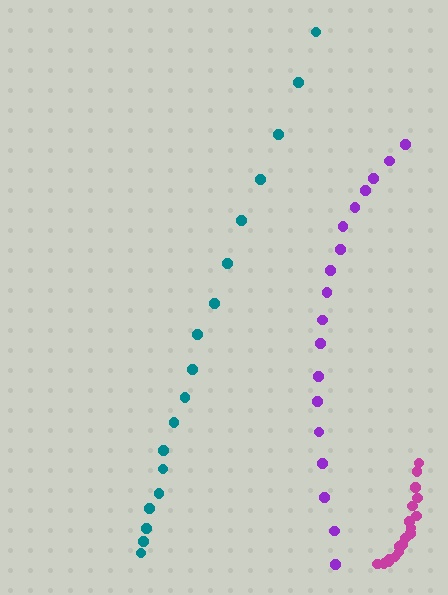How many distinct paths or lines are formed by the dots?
There are 3 distinct paths.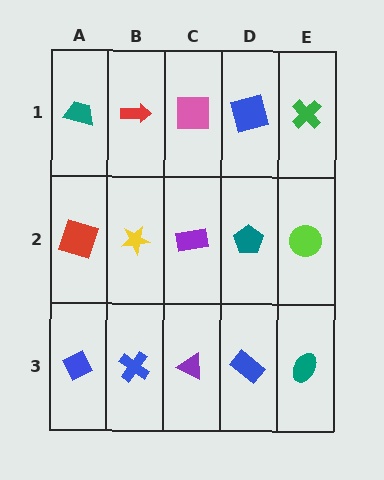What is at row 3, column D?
A blue rectangle.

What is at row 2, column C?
A purple rectangle.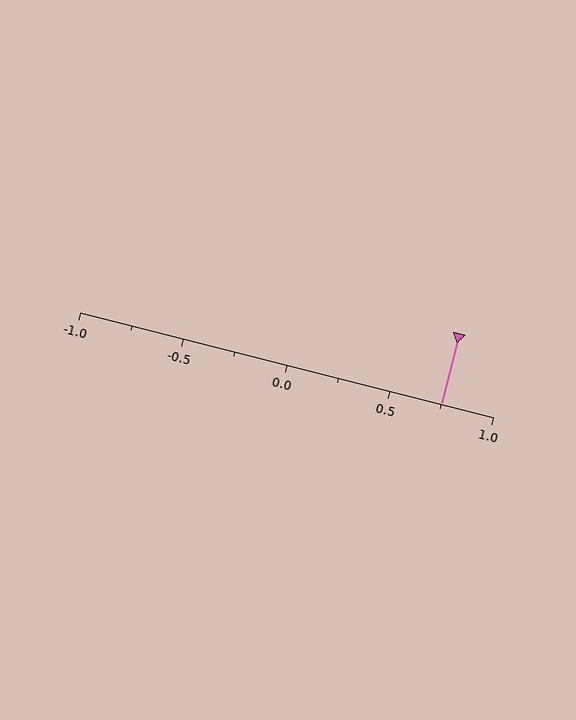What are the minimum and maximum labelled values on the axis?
The axis runs from -1.0 to 1.0.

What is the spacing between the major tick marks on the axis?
The major ticks are spaced 0.5 apart.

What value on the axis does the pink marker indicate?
The marker indicates approximately 0.75.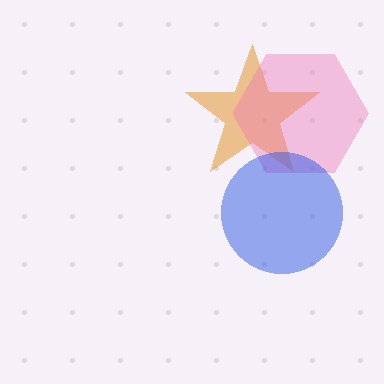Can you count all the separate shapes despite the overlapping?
Yes, there are 3 separate shapes.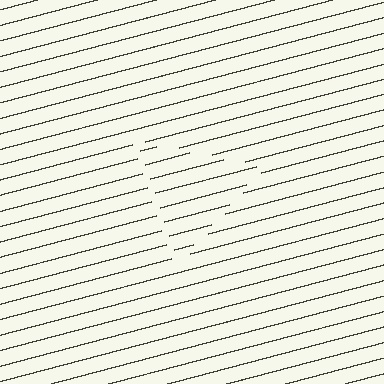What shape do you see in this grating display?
An illusory triangle. The interior of the shape contains the same grating, shifted by half a period — the contour is defined by the phase discontinuity where line-ends from the inner and outer gratings abut.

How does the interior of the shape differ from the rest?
The interior of the shape contains the same grating, shifted by half a period — the contour is defined by the phase discontinuity where line-ends from the inner and outer gratings abut.